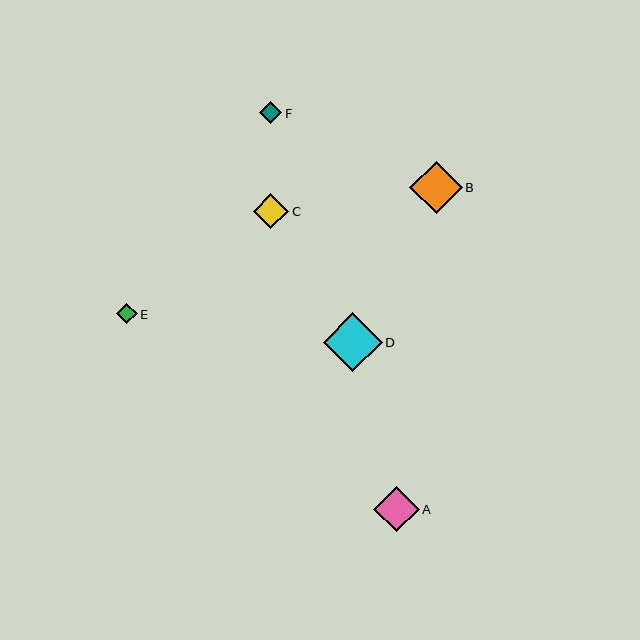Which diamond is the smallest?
Diamond E is the smallest with a size of approximately 20 pixels.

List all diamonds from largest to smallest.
From largest to smallest: D, B, A, C, F, E.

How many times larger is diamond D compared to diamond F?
Diamond D is approximately 2.7 times the size of diamond F.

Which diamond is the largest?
Diamond D is the largest with a size of approximately 59 pixels.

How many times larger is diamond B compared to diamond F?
Diamond B is approximately 2.4 times the size of diamond F.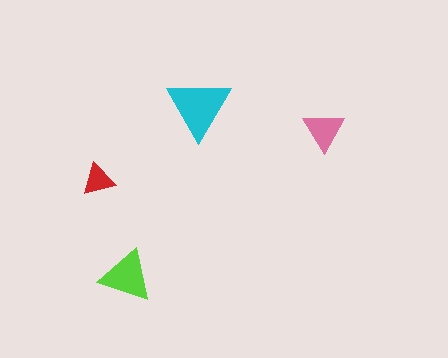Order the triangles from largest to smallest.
the cyan one, the lime one, the pink one, the red one.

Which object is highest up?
The cyan triangle is topmost.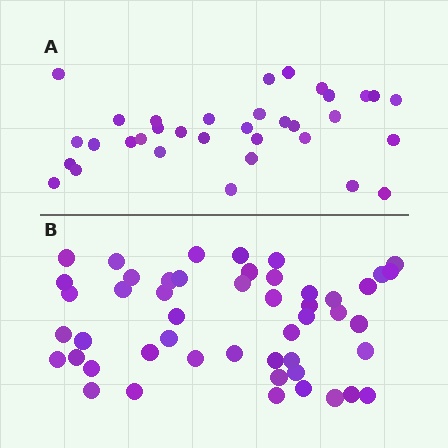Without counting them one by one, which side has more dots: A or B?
Region B (the bottom region) has more dots.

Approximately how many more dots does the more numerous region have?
Region B has approximately 15 more dots than region A.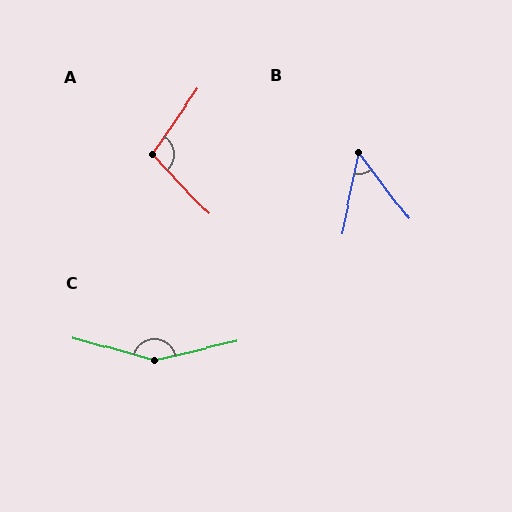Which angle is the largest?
C, at approximately 151 degrees.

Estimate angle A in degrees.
Approximately 102 degrees.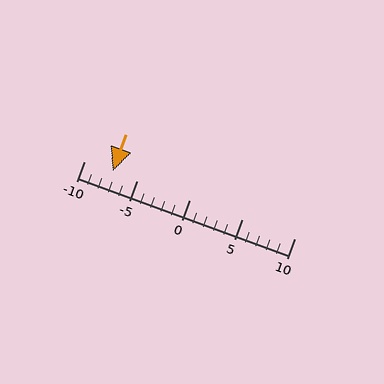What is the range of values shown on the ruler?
The ruler shows values from -10 to 10.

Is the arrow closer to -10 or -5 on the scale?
The arrow is closer to -5.